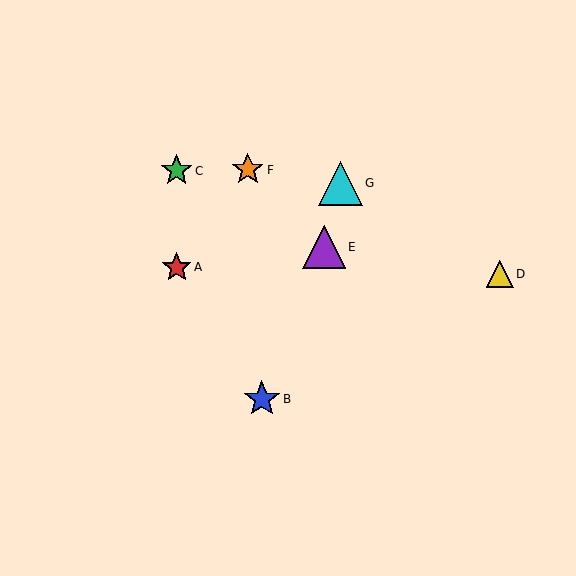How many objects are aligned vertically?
2 objects (A, C) are aligned vertically.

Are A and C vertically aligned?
Yes, both are at x≈177.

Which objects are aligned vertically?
Objects A, C are aligned vertically.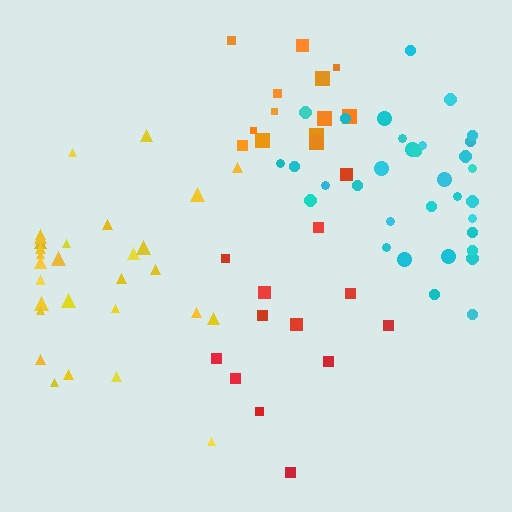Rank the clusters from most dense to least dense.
cyan, yellow, orange, red.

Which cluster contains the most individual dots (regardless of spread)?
Cyan (33).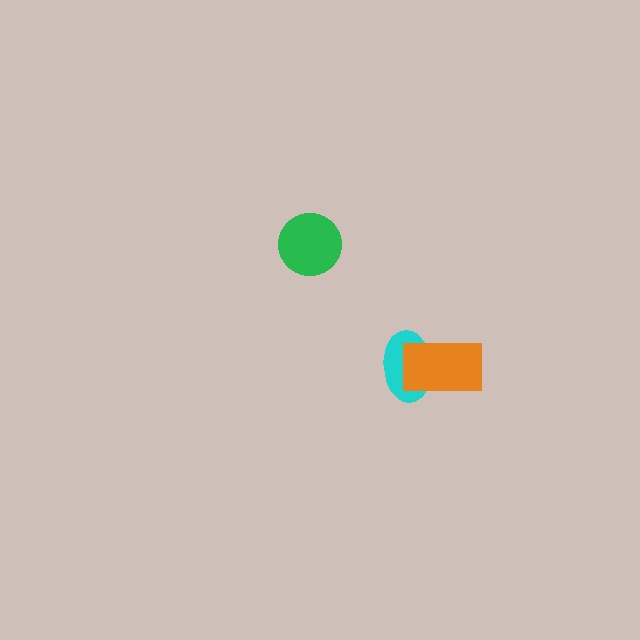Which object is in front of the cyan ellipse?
The orange rectangle is in front of the cyan ellipse.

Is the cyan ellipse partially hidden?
Yes, it is partially covered by another shape.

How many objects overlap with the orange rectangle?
1 object overlaps with the orange rectangle.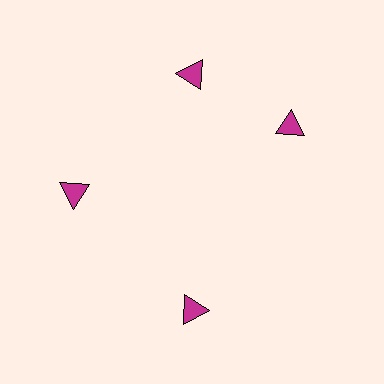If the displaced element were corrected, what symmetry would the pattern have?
It would have 4-fold rotational symmetry — the pattern would map onto itself every 90 degrees.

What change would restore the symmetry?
The symmetry would be restored by rotating it back into even spacing with its neighbors so that all 4 triangles sit at equal angles and equal distance from the center.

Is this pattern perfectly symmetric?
No. The 4 magenta triangles are arranged in a ring, but one element near the 3 o'clock position is rotated out of alignment along the ring, breaking the 4-fold rotational symmetry.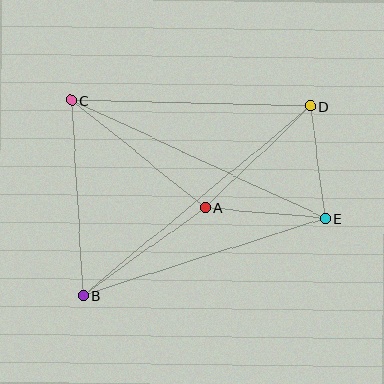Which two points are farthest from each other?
Points B and D are farthest from each other.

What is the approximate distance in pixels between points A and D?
The distance between A and D is approximately 146 pixels.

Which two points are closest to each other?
Points D and E are closest to each other.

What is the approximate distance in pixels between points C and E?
The distance between C and E is approximately 280 pixels.